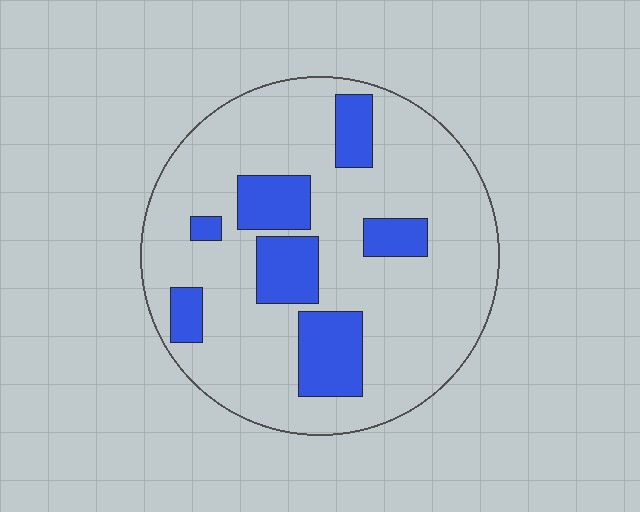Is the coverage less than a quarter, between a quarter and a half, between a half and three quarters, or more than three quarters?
Less than a quarter.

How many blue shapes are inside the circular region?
7.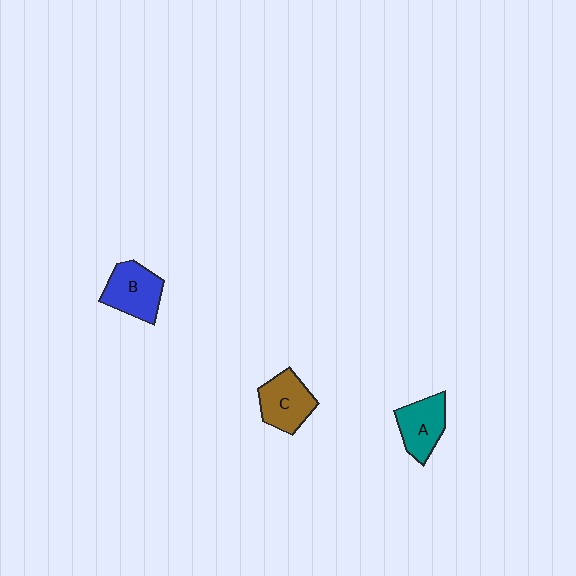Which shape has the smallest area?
Shape A (teal).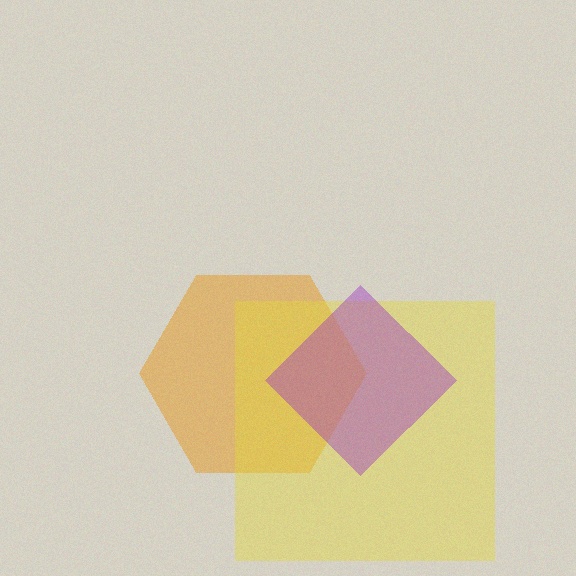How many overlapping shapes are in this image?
There are 3 overlapping shapes in the image.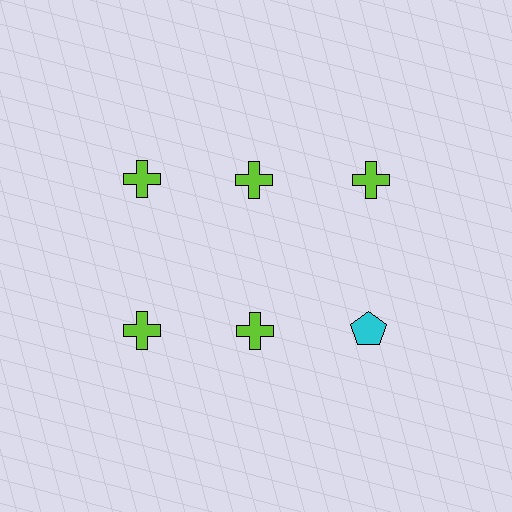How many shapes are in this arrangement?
There are 6 shapes arranged in a grid pattern.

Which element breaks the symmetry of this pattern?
The cyan pentagon in the second row, center column breaks the symmetry. All other shapes are lime crosses.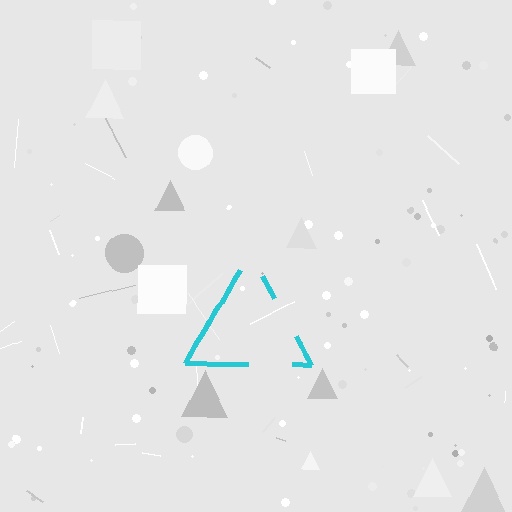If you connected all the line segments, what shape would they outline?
They would outline a triangle.